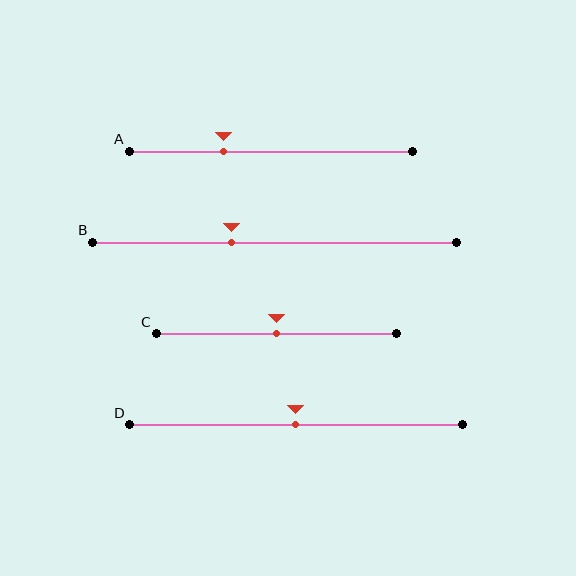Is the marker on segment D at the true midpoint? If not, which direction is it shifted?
Yes, the marker on segment D is at the true midpoint.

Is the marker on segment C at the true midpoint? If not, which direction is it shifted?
Yes, the marker on segment C is at the true midpoint.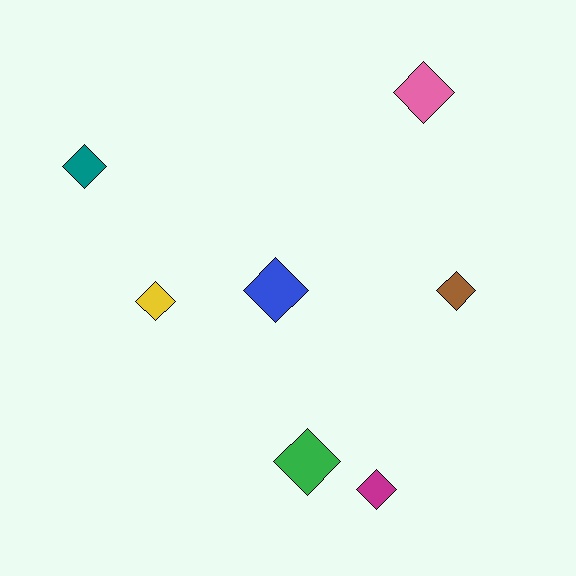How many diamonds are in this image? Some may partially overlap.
There are 7 diamonds.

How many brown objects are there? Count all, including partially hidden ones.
There is 1 brown object.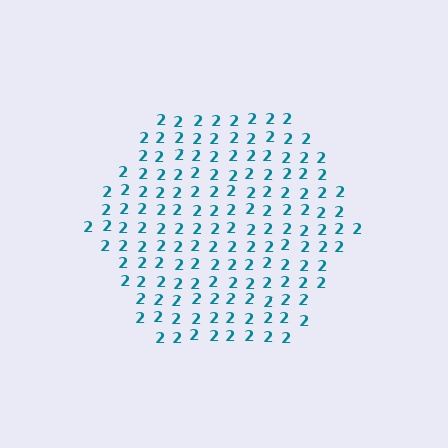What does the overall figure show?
The overall figure shows a hexagon.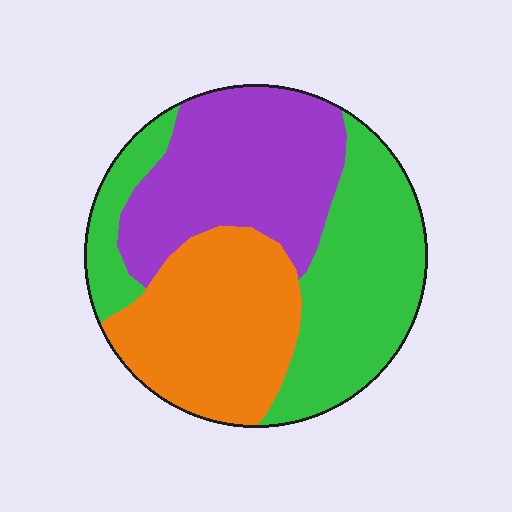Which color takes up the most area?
Green, at roughly 40%.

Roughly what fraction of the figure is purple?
Purple covers around 30% of the figure.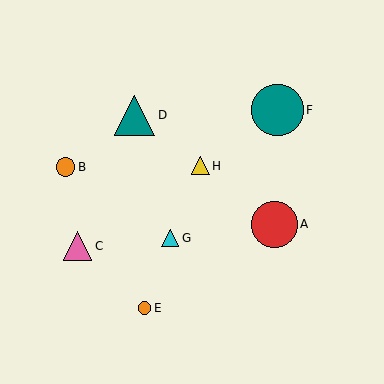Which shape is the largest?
The teal circle (labeled F) is the largest.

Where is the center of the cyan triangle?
The center of the cyan triangle is at (170, 238).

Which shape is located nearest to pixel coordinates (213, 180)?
The yellow triangle (labeled H) at (200, 166) is nearest to that location.